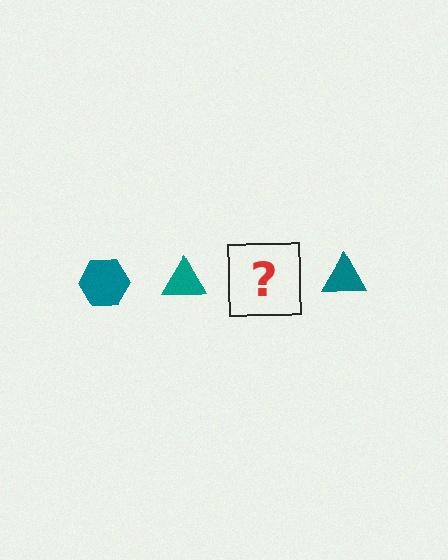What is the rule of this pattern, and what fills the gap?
The rule is that the pattern cycles through hexagon, triangle shapes in teal. The gap should be filled with a teal hexagon.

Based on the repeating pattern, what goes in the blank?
The blank should be a teal hexagon.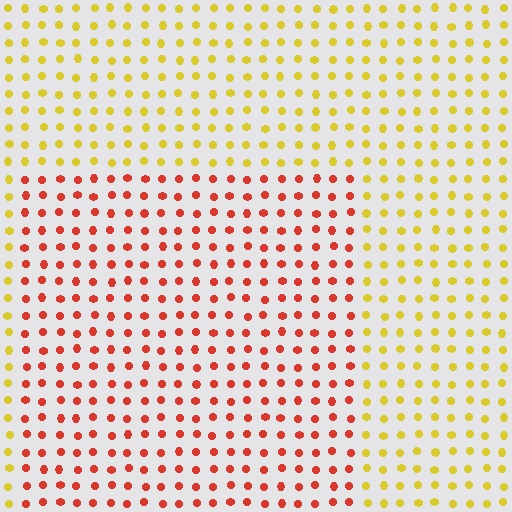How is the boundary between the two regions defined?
The boundary is defined purely by a slight shift in hue (about 52 degrees). Spacing, size, and orientation are identical on both sides.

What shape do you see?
I see a rectangle.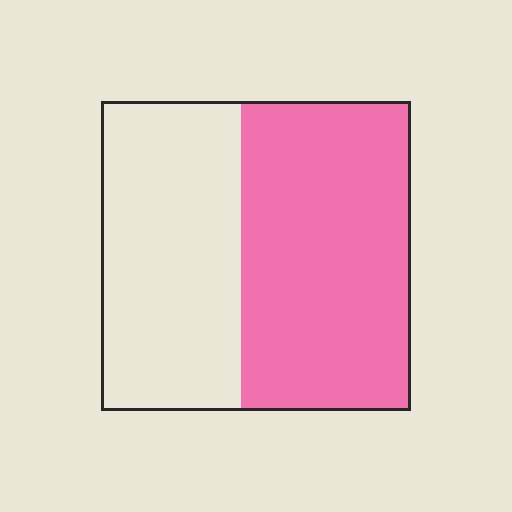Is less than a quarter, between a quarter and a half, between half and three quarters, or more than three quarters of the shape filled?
Between half and three quarters.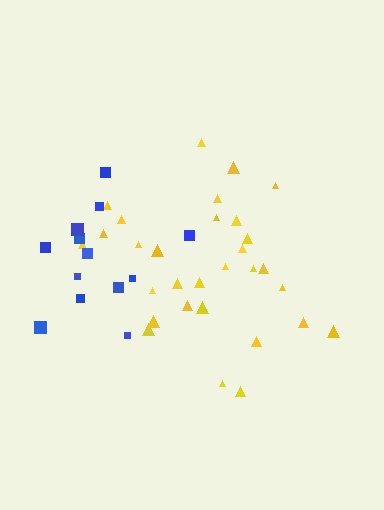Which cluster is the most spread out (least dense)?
Yellow.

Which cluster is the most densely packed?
Blue.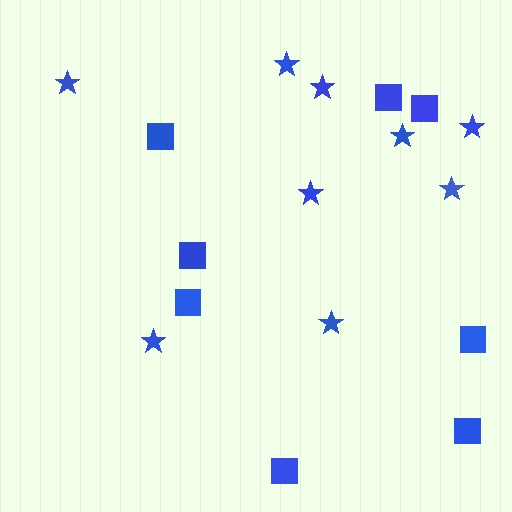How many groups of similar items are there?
There are 2 groups: one group of squares (8) and one group of stars (9).